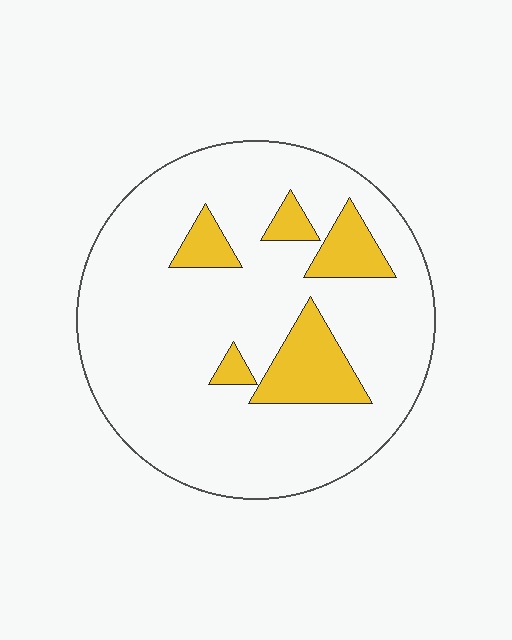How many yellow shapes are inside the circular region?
5.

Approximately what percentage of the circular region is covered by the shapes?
Approximately 15%.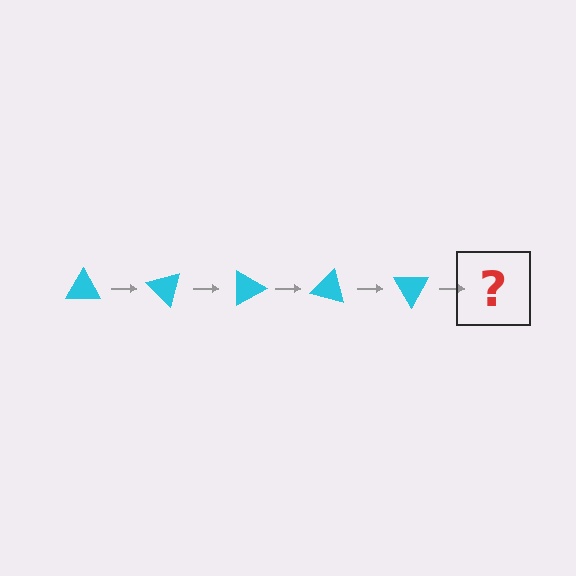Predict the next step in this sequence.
The next step is a cyan triangle rotated 225 degrees.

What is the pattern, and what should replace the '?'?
The pattern is that the triangle rotates 45 degrees each step. The '?' should be a cyan triangle rotated 225 degrees.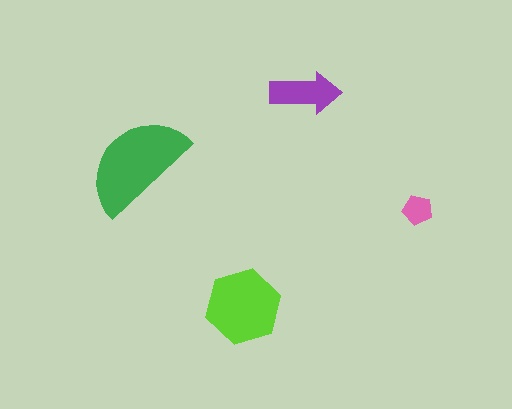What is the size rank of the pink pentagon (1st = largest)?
4th.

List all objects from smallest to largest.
The pink pentagon, the purple arrow, the lime hexagon, the green semicircle.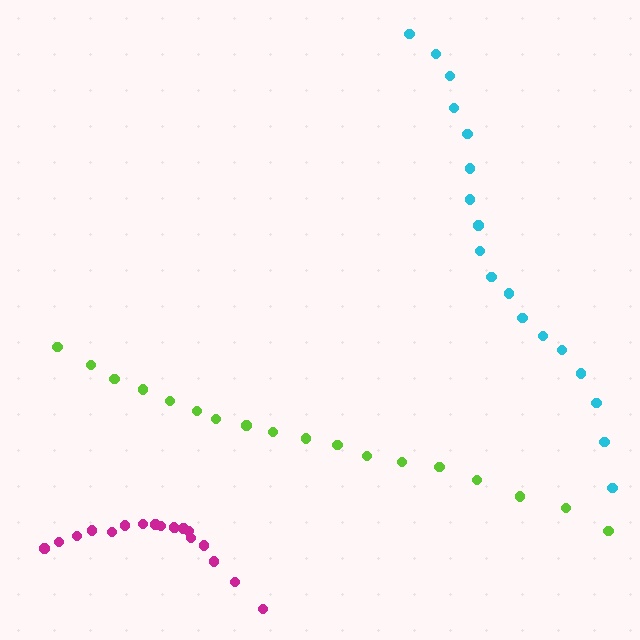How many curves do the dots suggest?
There are 3 distinct paths.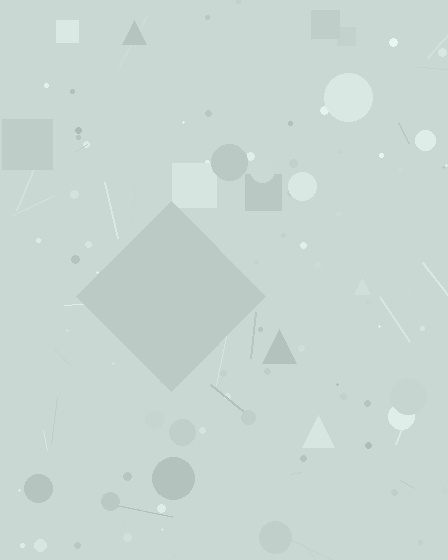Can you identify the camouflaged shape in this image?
The camouflaged shape is a diamond.